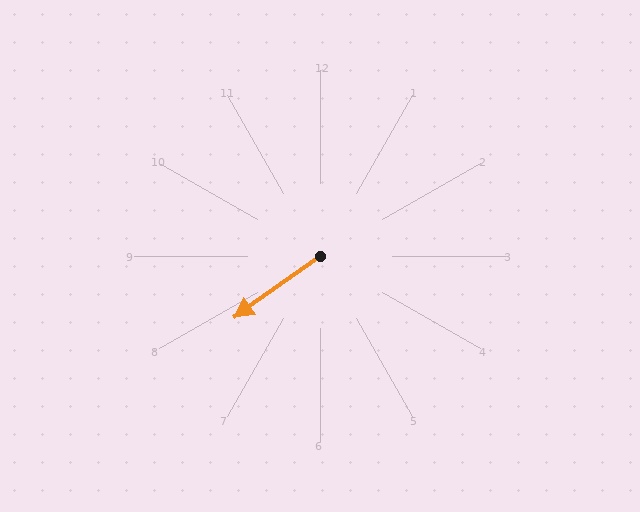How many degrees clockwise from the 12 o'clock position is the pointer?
Approximately 235 degrees.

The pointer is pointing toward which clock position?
Roughly 8 o'clock.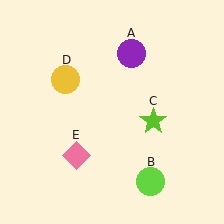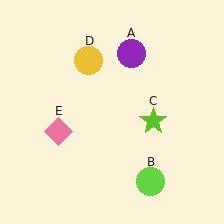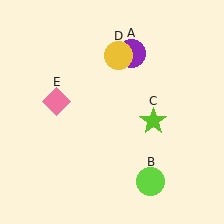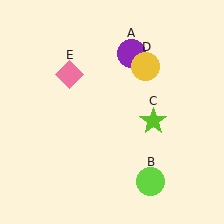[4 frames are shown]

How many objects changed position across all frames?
2 objects changed position: yellow circle (object D), pink diamond (object E).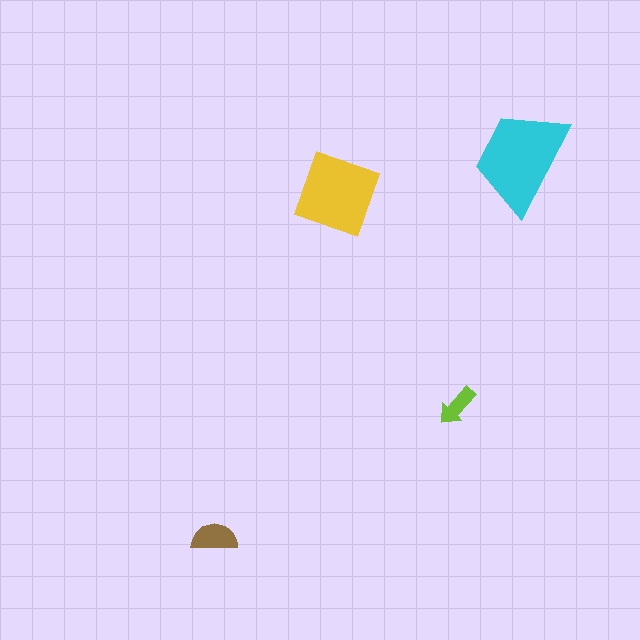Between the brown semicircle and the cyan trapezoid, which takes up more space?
The cyan trapezoid.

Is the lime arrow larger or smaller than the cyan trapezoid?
Smaller.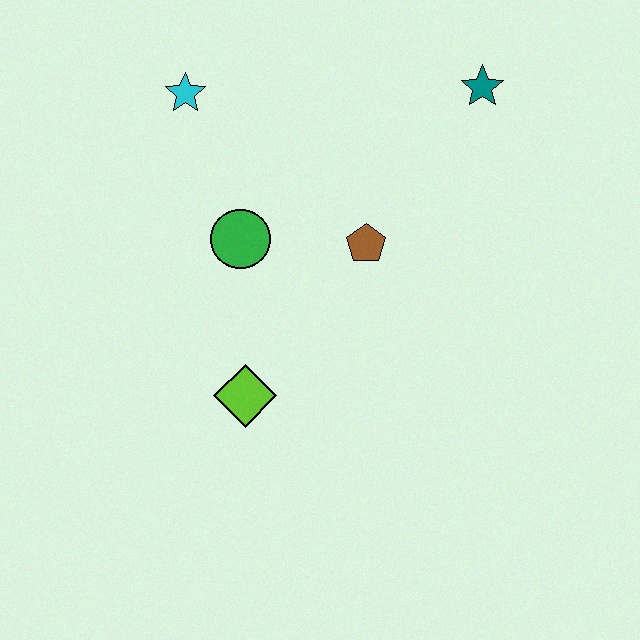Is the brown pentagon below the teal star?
Yes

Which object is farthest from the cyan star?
The lime diamond is farthest from the cyan star.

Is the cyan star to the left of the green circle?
Yes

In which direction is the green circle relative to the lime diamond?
The green circle is above the lime diamond.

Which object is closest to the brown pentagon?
The green circle is closest to the brown pentagon.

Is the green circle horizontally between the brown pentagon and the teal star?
No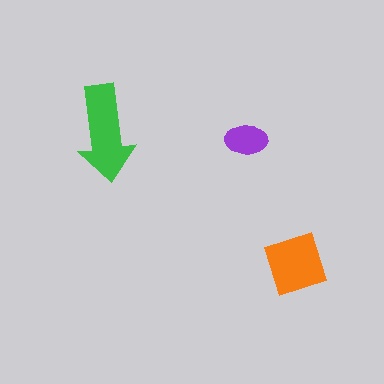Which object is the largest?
The green arrow.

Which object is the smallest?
The purple ellipse.